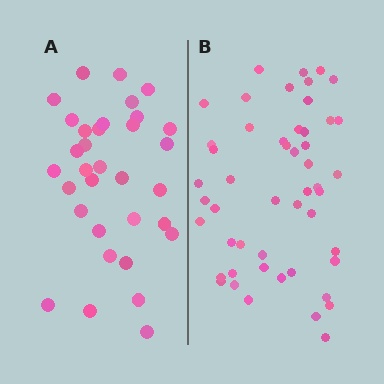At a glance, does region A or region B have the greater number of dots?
Region B (the right region) has more dots.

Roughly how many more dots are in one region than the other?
Region B has approximately 15 more dots than region A.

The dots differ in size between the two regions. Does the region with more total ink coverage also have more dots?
No. Region A has more total ink coverage because its dots are larger, but region B actually contains more individual dots. Total area can be misleading — the number of items is what matters here.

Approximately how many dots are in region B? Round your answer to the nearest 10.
About 50 dots.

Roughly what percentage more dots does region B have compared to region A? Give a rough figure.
About 50% more.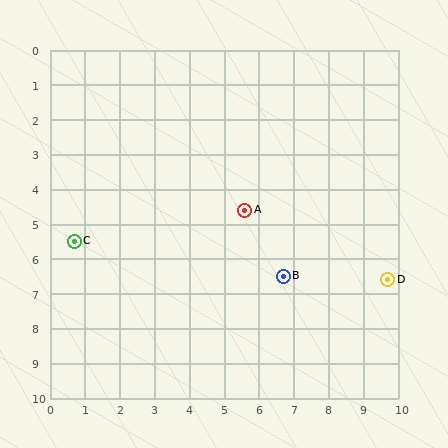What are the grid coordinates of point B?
Point B is at approximately (6.7, 6.5).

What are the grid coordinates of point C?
Point C is at approximately (0.7, 5.5).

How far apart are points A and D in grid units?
Points A and D are about 4.6 grid units apart.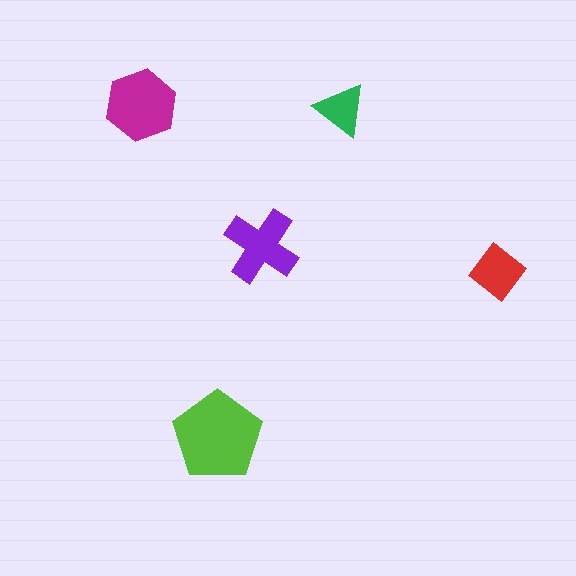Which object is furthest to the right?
The red diamond is rightmost.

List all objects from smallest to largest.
The green triangle, the red diamond, the purple cross, the magenta hexagon, the lime pentagon.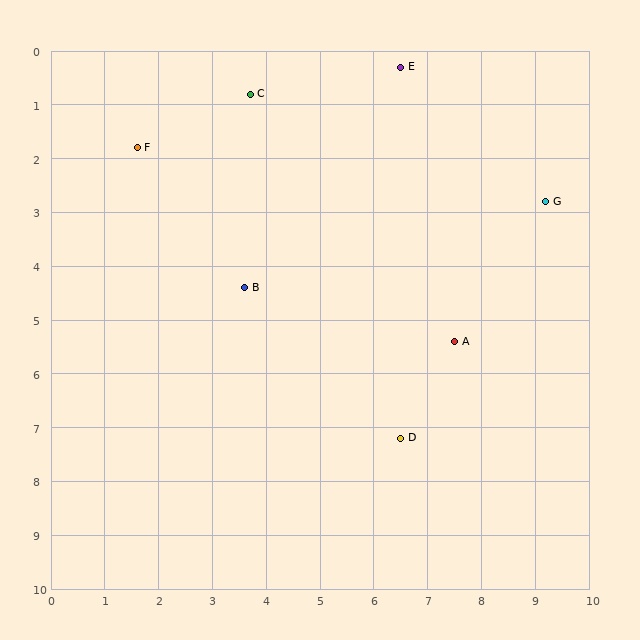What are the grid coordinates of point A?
Point A is at approximately (7.5, 5.4).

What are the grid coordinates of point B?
Point B is at approximately (3.6, 4.4).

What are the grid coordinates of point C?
Point C is at approximately (3.7, 0.8).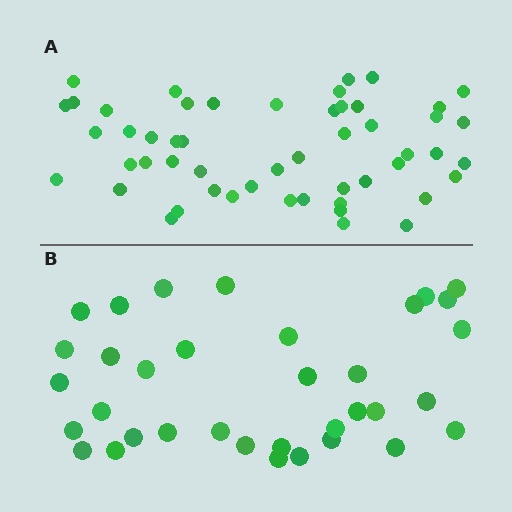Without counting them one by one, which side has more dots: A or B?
Region A (the top region) has more dots.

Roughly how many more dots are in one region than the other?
Region A has approximately 15 more dots than region B.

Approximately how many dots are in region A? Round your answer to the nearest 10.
About 50 dots. (The exact count is 52, which rounds to 50.)